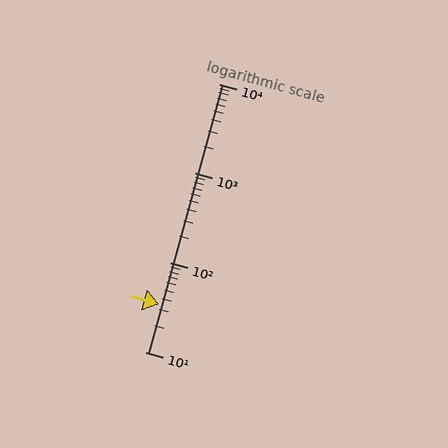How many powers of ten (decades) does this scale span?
The scale spans 3 decades, from 10 to 10000.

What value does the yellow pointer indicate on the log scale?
The pointer indicates approximately 34.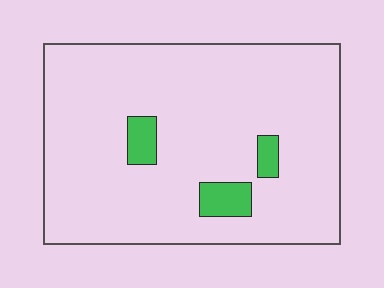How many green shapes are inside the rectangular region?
3.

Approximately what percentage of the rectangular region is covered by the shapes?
Approximately 5%.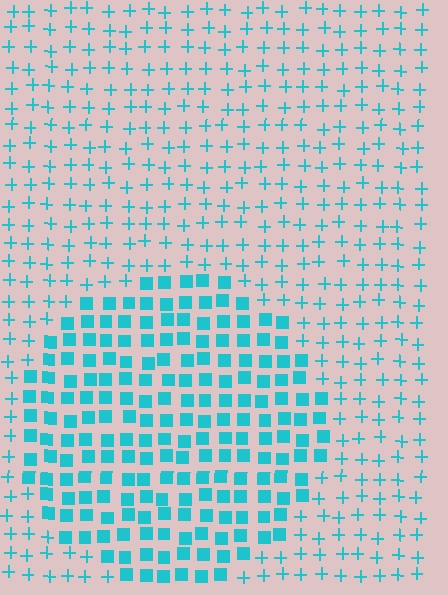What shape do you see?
I see a circle.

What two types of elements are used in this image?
The image uses squares inside the circle region and plus signs outside it.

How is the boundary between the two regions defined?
The boundary is defined by a change in element shape: squares inside vs. plus signs outside. All elements share the same color and spacing.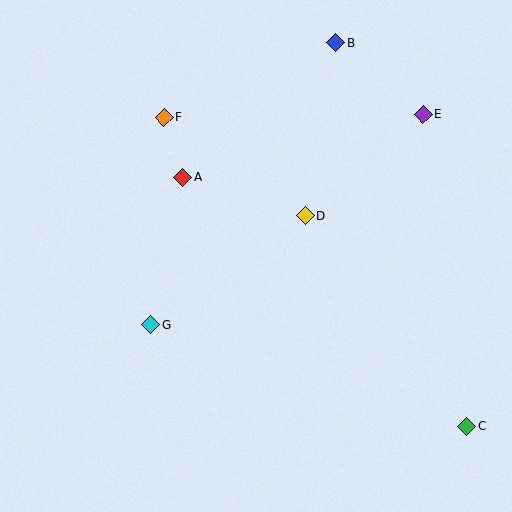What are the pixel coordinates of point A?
Point A is at (183, 177).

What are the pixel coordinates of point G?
Point G is at (151, 324).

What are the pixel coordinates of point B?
Point B is at (335, 43).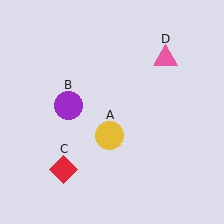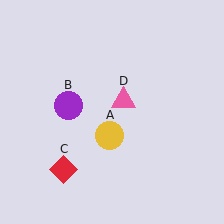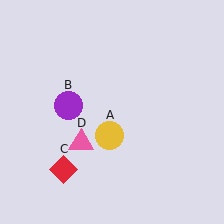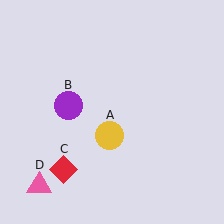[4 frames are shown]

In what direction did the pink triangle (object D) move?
The pink triangle (object D) moved down and to the left.